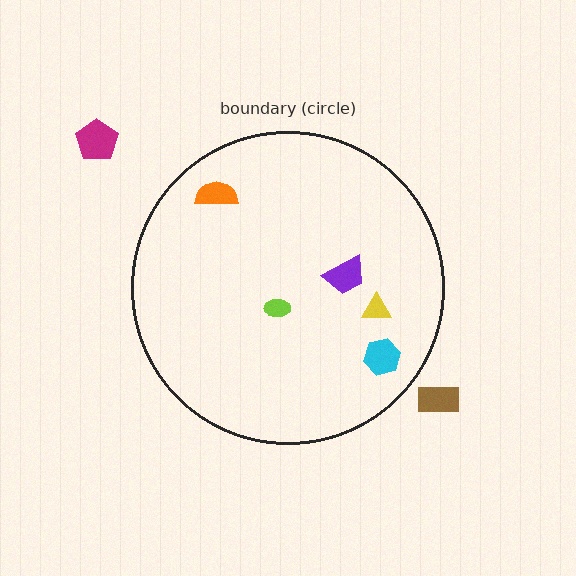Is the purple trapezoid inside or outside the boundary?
Inside.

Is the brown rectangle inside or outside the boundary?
Outside.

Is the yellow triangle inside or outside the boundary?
Inside.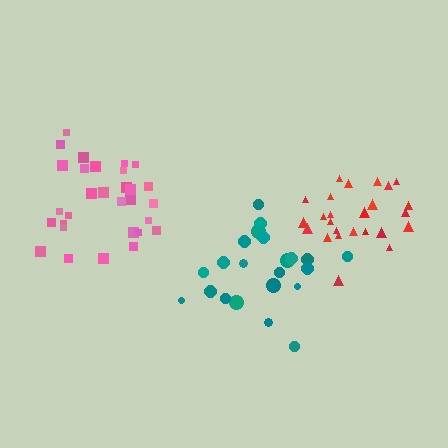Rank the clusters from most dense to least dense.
pink, red, teal.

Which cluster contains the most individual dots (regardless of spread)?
Pink (30).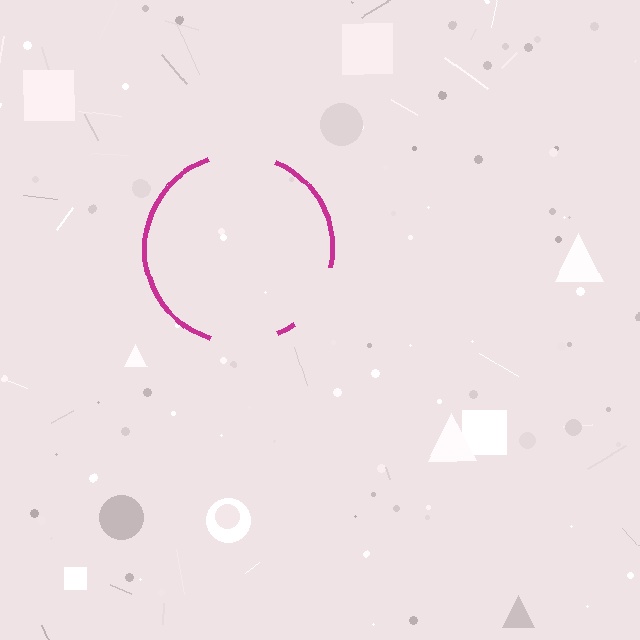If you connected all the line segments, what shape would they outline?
They would outline a circle.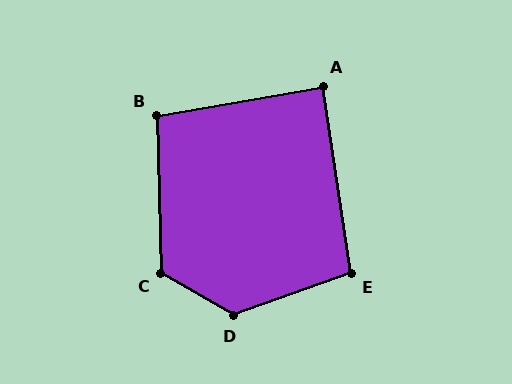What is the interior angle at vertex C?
Approximately 121 degrees (obtuse).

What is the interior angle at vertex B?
Approximately 98 degrees (obtuse).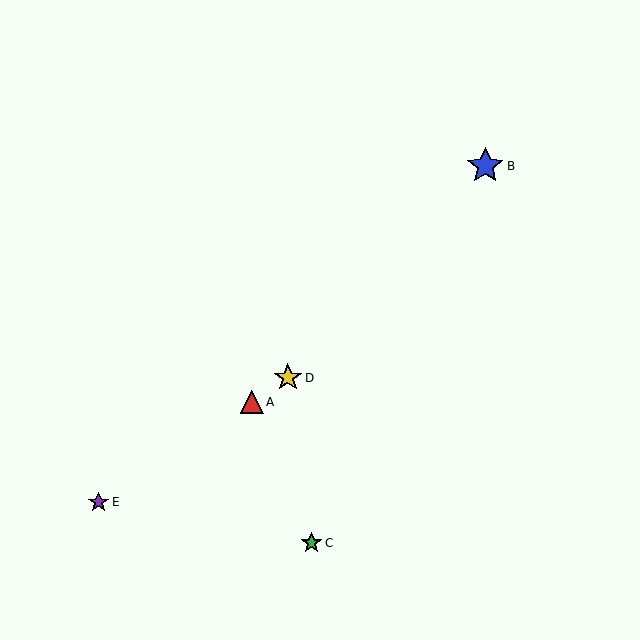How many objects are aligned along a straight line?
3 objects (A, D, E) are aligned along a straight line.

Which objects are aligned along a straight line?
Objects A, D, E are aligned along a straight line.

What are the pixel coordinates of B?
Object B is at (485, 166).